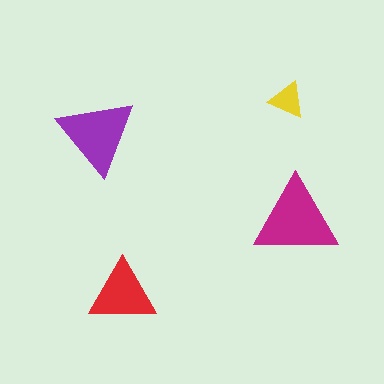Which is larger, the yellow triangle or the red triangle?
The red one.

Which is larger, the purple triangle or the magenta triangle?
The magenta one.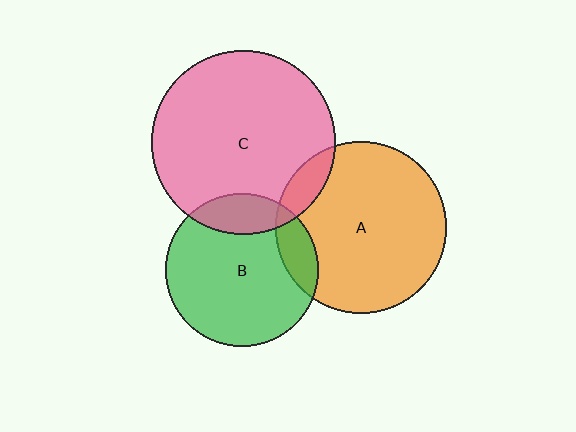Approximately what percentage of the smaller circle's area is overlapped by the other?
Approximately 15%.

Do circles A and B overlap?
Yes.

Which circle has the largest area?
Circle C (pink).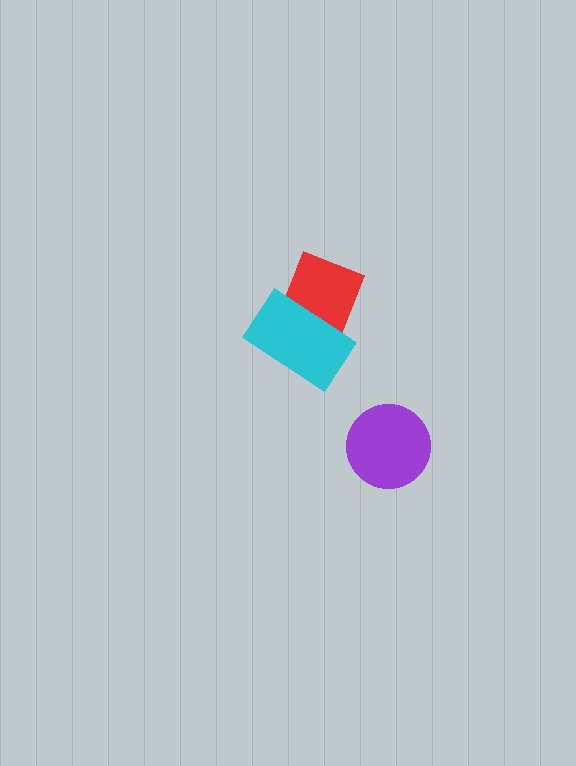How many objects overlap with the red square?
1 object overlaps with the red square.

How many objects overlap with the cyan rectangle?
1 object overlaps with the cyan rectangle.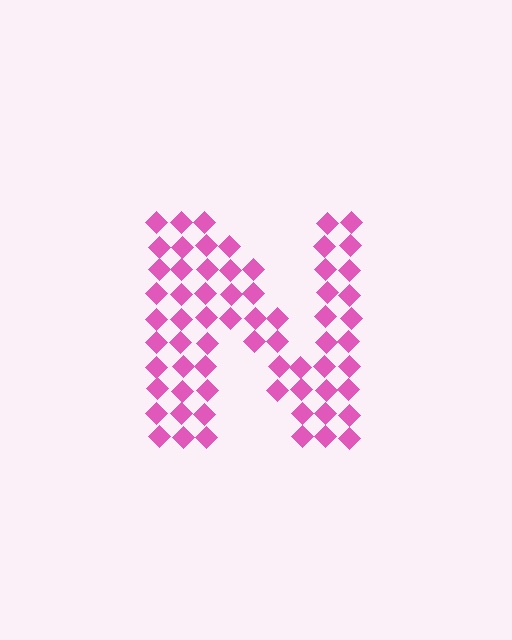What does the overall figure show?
The overall figure shows the letter N.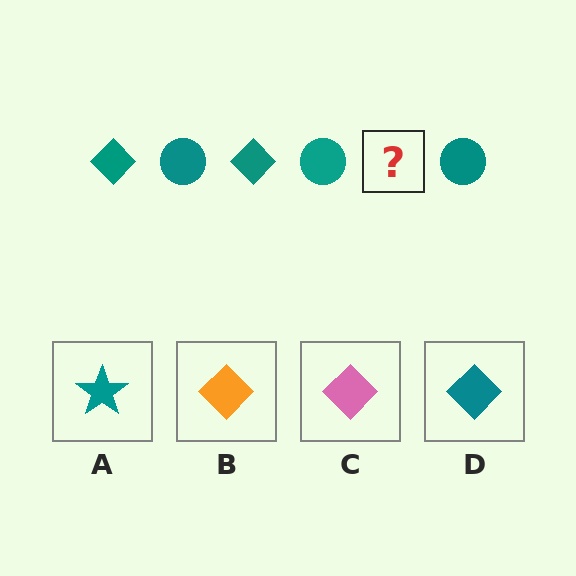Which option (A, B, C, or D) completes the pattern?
D.